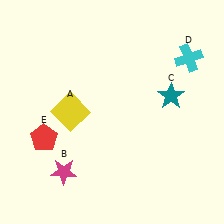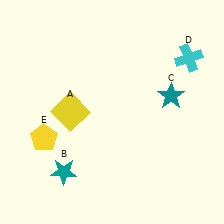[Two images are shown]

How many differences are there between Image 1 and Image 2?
There are 2 differences between the two images.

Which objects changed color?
B changed from magenta to teal. E changed from red to yellow.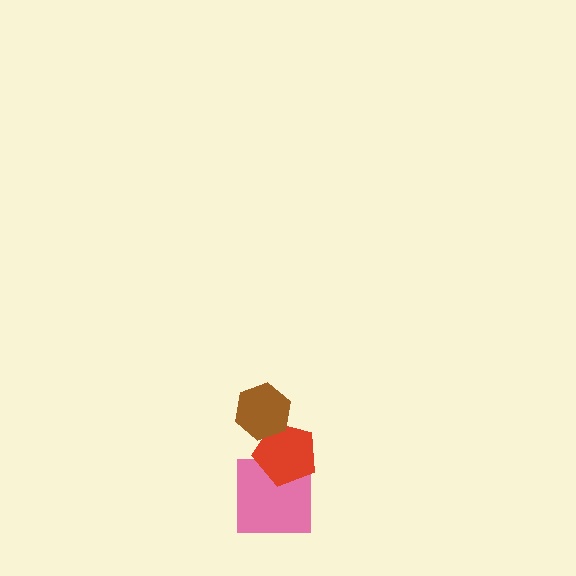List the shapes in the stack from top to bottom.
From top to bottom: the brown hexagon, the red pentagon, the pink square.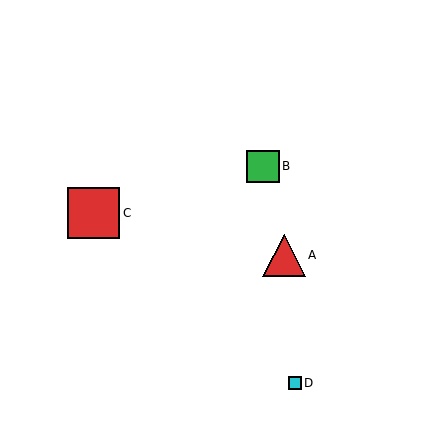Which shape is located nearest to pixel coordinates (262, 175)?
The green square (labeled B) at (263, 166) is nearest to that location.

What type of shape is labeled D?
Shape D is a cyan square.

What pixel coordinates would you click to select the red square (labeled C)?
Click at (94, 213) to select the red square C.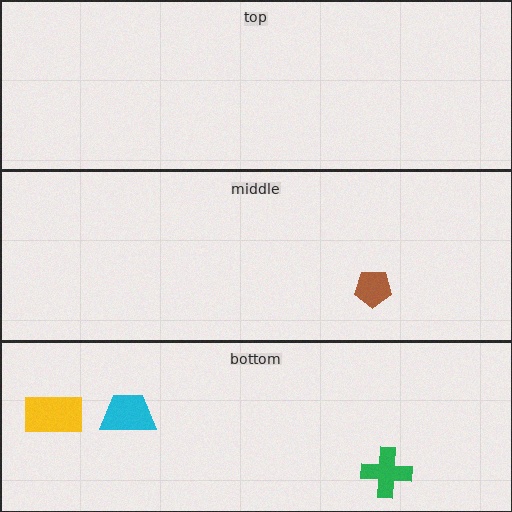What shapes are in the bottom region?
The yellow rectangle, the cyan trapezoid, the green cross.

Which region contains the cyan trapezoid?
The bottom region.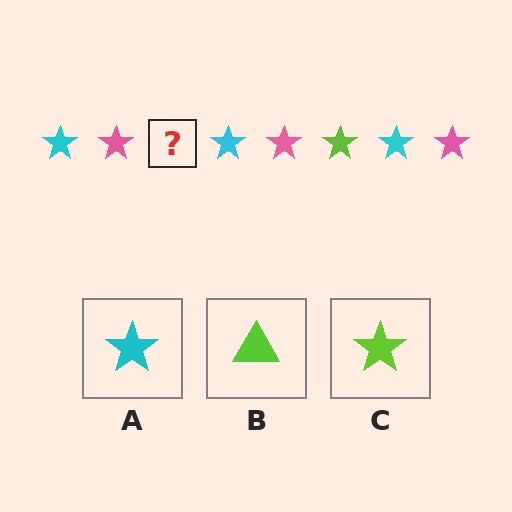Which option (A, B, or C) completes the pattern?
C.